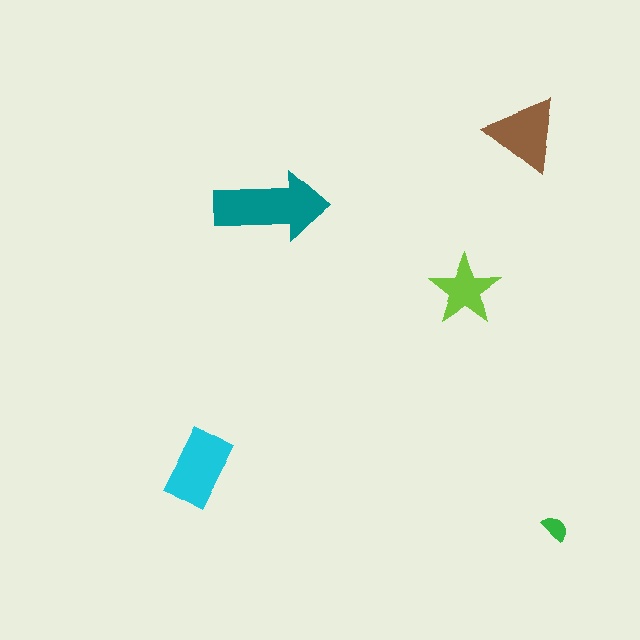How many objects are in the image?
There are 5 objects in the image.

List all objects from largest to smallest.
The teal arrow, the cyan rectangle, the brown triangle, the lime star, the green semicircle.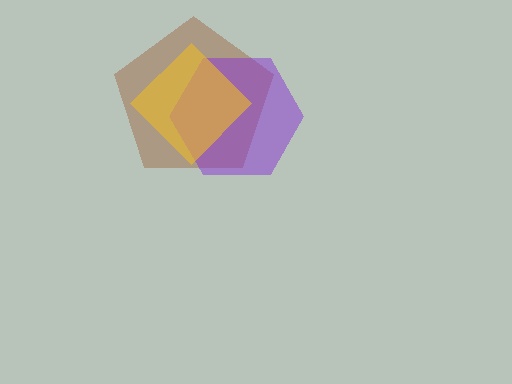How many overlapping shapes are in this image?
There are 3 overlapping shapes in the image.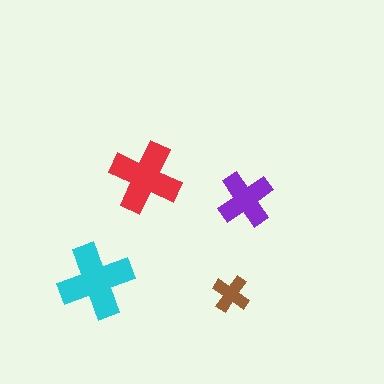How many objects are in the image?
There are 4 objects in the image.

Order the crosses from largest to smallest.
the cyan one, the red one, the purple one, the brown one.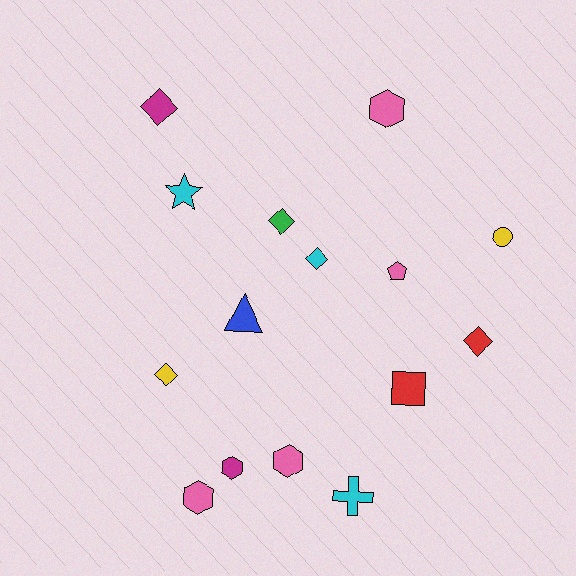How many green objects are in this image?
There is 1 green object.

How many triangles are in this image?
There is 1 triangle.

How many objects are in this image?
There are 15 objects.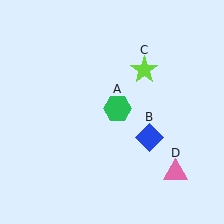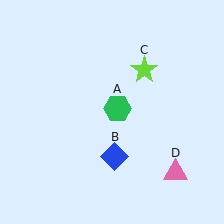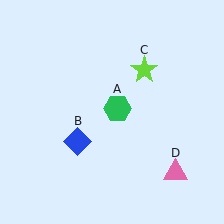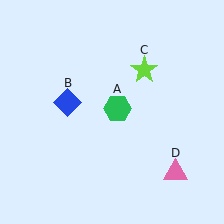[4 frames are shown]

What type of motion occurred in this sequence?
The blue diamond (object B) rotated clockwise around the center of the scene.